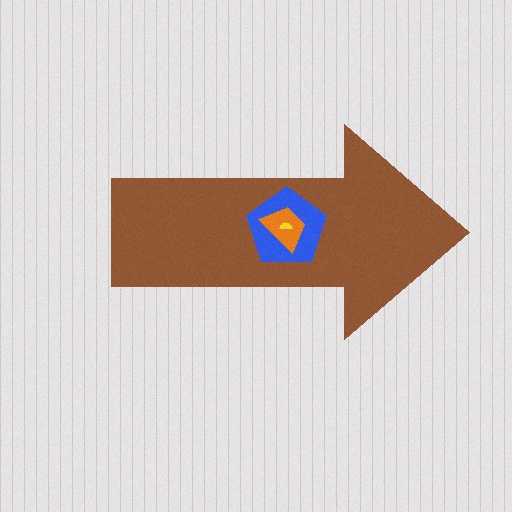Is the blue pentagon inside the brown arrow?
Yes.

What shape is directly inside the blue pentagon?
The orange trapezoid.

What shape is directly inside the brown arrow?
The blue pentagon.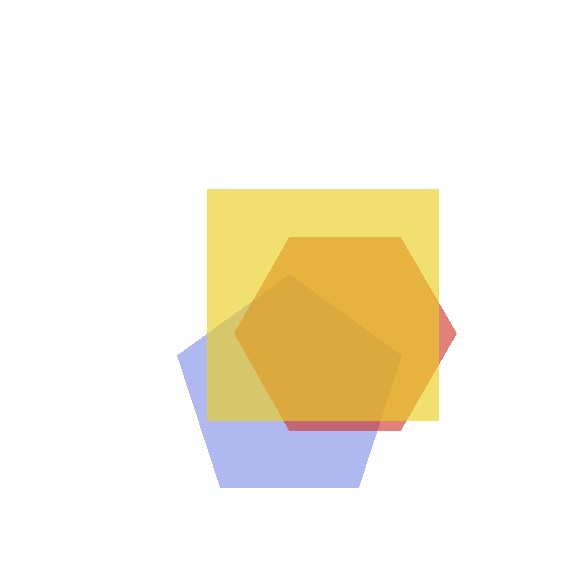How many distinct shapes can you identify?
There are 3 distinct shapes: a blue pentagon, a red hexagon, a yellow square.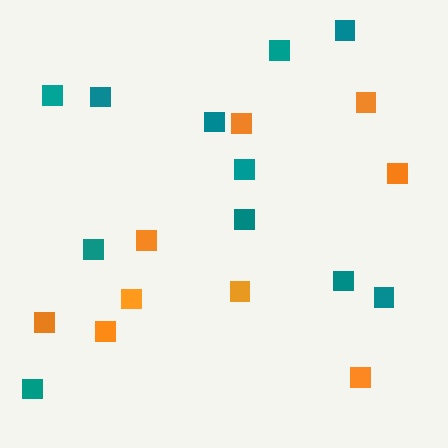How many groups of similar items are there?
There are 2 groups: one group of teal squares (11) and one group of orange squares (9).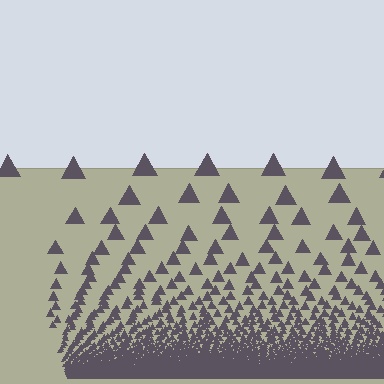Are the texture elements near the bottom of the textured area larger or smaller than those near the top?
Smaller. The gradient is inverted — elements near the bottom are smaller and denser.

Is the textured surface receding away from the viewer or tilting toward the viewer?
The surface appears to tilt toward the viewer. Texture elements get larger and sparser toward the top.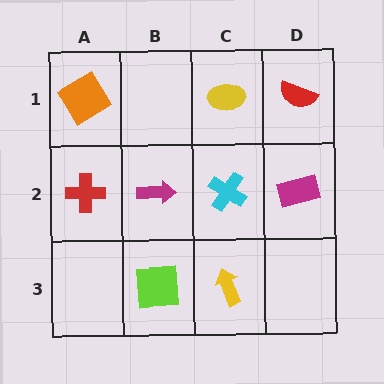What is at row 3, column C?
A yellow arrow.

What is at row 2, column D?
A magenta rectangle.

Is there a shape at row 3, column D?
No, that cell is empty.